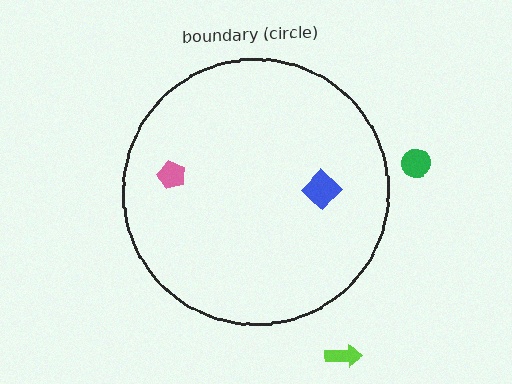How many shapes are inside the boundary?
2 inside, 2 outside.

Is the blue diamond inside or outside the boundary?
Inside.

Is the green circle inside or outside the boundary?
Outside.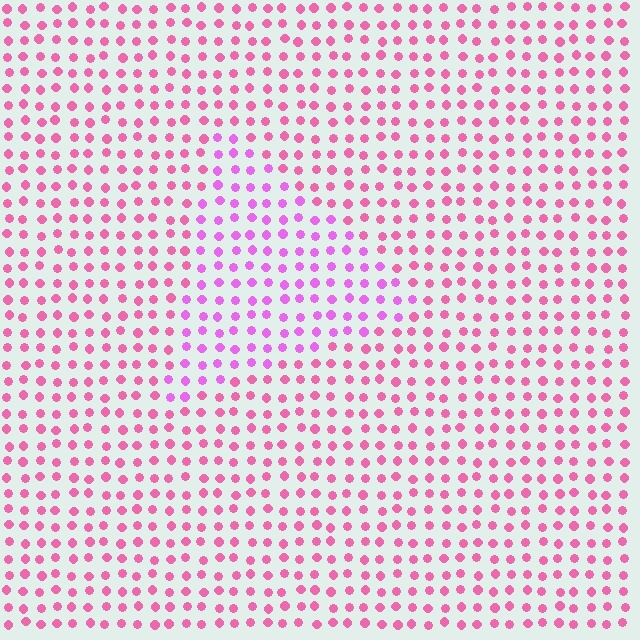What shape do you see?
I see a triangle.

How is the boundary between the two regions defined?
The boundary is defined purely by a slight shift in hue (about 31 degrees). Spacing, size, and orientation are identical on both sides.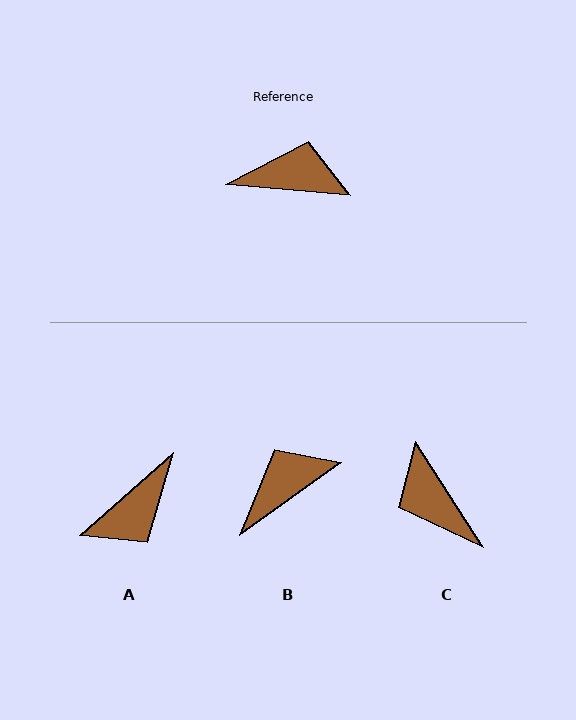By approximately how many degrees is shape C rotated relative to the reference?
Approximately 127 degrees counter-clockwise.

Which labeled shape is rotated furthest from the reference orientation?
A, about 134 degrees away.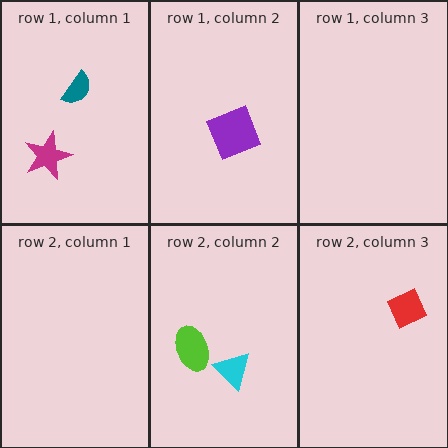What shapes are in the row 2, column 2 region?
The cyan triangle, the lime ellipse.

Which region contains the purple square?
The row 1, column 2 region.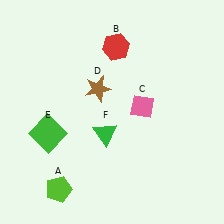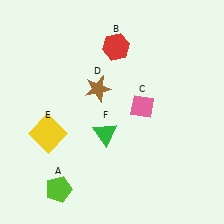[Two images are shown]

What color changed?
The square (E) changed from green in Image 1 to yellow in Image 2.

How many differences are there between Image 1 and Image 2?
There is 1 difference between the two images.